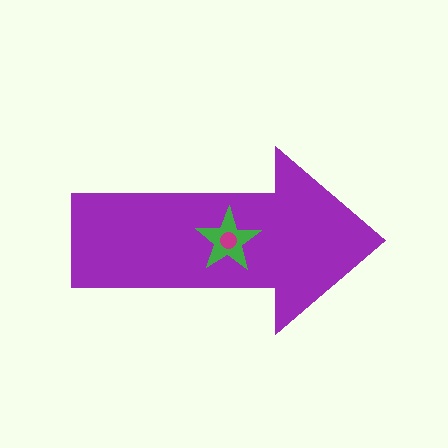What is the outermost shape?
The purple arrow.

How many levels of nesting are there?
3.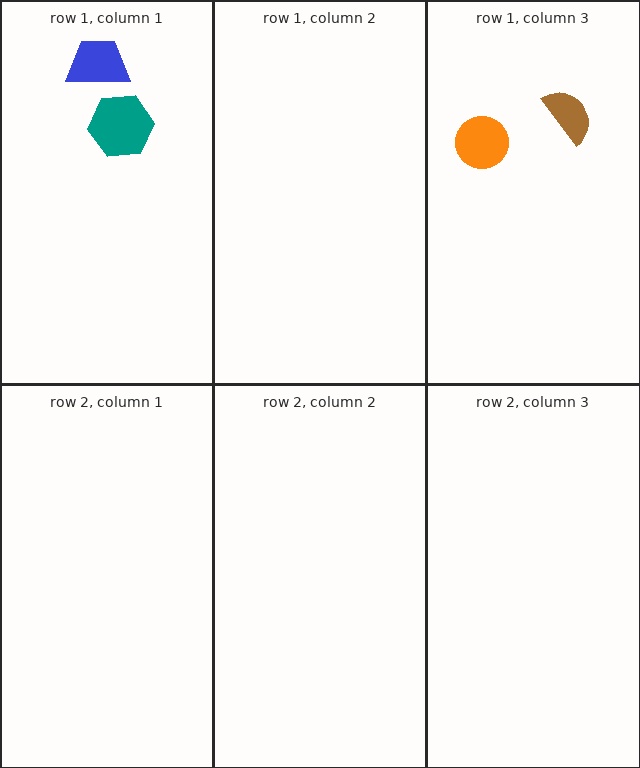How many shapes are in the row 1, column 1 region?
2.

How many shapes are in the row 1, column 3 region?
2.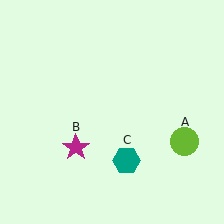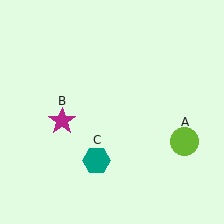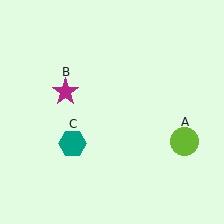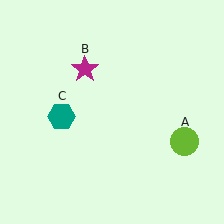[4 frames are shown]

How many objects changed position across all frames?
2 objects changed position: magenta star (object B), teal hexagon (object C).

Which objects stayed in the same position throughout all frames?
Lime circle (object A) remained stationary.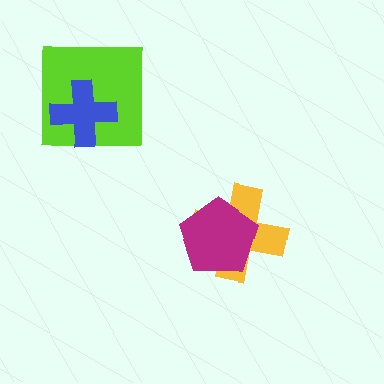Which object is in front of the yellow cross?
The magenta pentagon is in front of the yellow cross.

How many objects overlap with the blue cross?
1 object overlaps with the blue cross.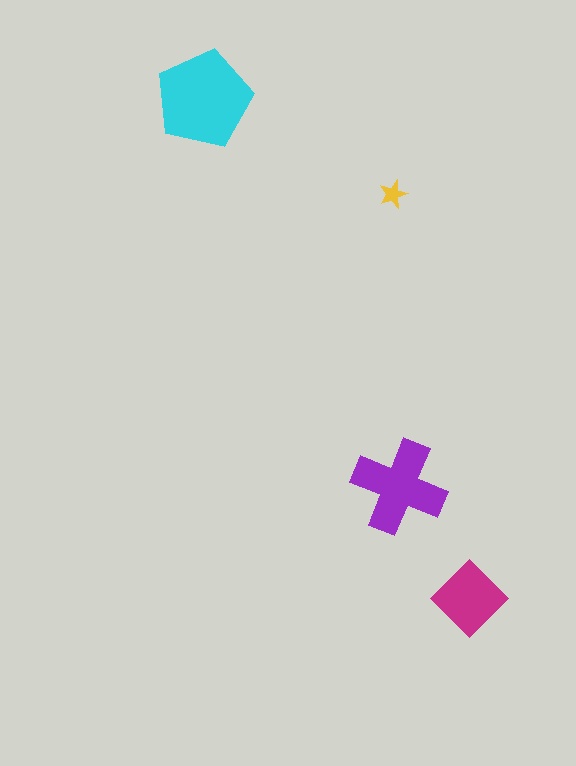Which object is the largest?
The cyan pentagon.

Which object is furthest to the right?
The magenta diamond is rightmost.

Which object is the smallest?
The yellow star.